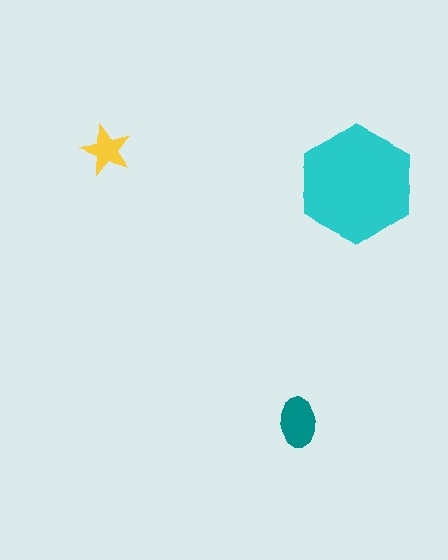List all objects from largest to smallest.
The cyan hexagon, the teal ellipse, the yellow star.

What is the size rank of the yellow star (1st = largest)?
3rd.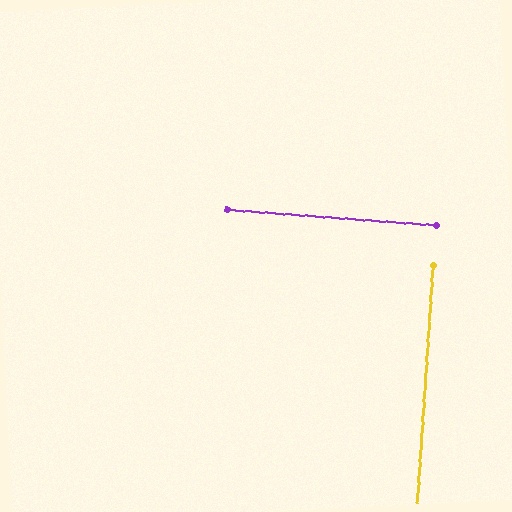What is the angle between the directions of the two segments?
Approximately 89 degrees.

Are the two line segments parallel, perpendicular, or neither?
Perpendicular — they meet at approximately 89°.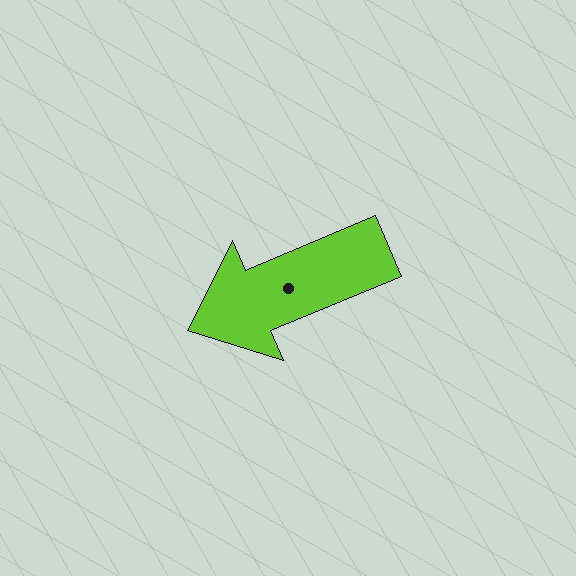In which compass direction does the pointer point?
Southwest.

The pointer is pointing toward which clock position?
Roughly 8 o'clock.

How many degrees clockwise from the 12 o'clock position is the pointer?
Approximately 247 degrees.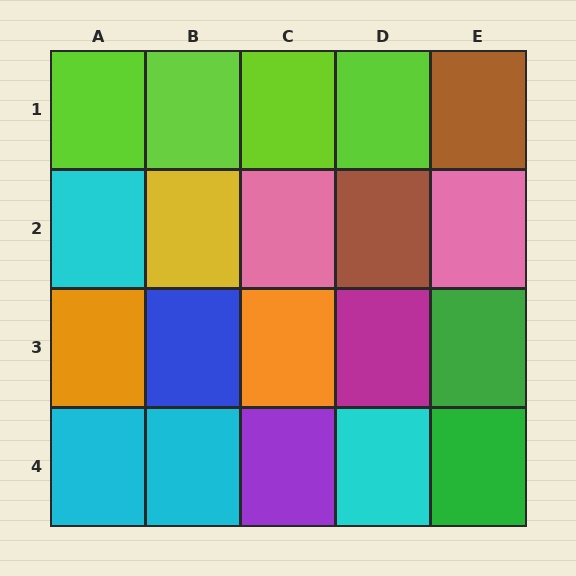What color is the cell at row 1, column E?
Brown.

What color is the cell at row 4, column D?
Cyan.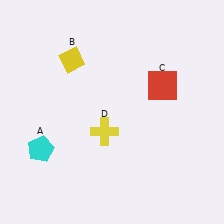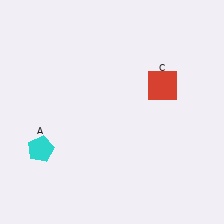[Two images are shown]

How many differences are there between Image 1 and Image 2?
There are 2 differences between the two images.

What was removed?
The yellow diamond (B), the yellow cross (D) were removed in Image 2.